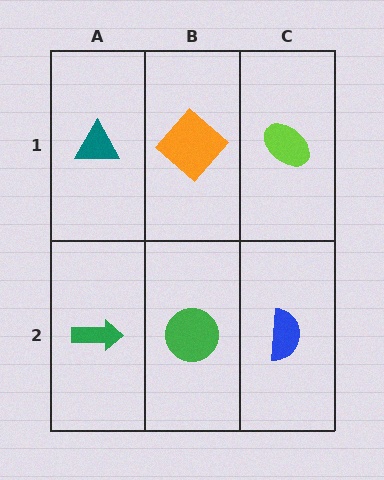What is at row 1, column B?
An orange diamond.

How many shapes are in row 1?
3 shapes.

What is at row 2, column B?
A green circle.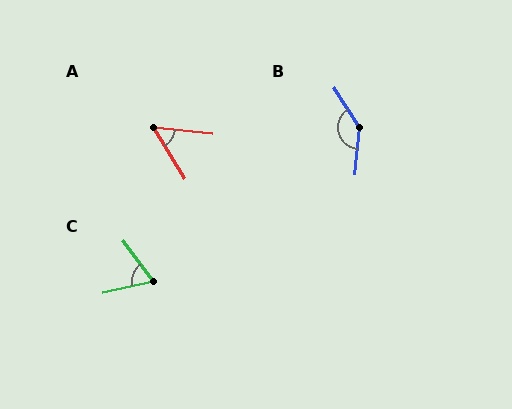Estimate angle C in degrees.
Approximately 65 degrees.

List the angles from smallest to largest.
A (53°), C (65°), B (142°).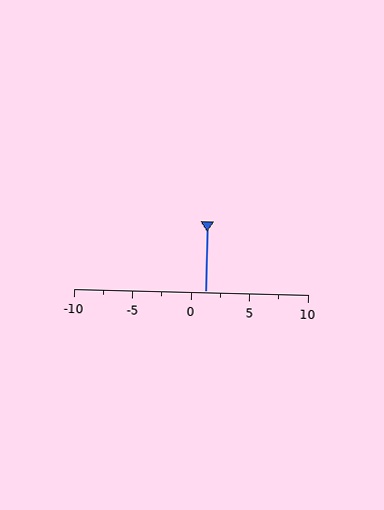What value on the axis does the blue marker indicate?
The marker indicates approximately 1.2.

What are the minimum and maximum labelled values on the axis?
The axis runs from -10 to 10.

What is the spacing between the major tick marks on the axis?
The major ticks are spaced 5 apart.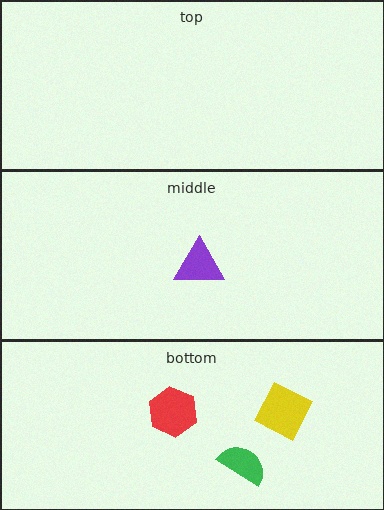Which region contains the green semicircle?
The bottom region.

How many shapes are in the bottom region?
3.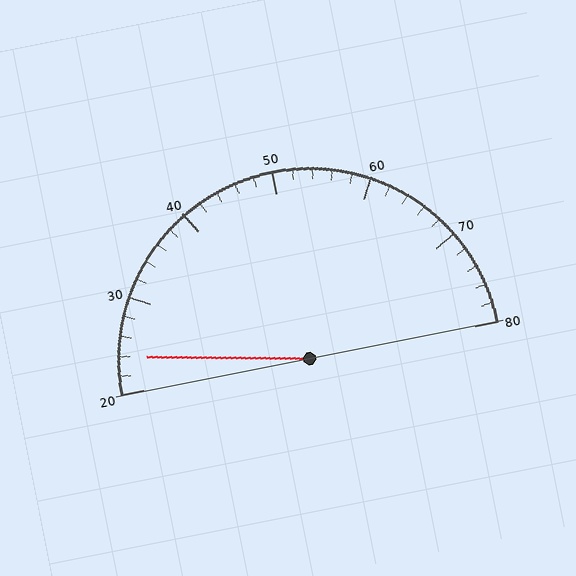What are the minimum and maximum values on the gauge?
The gauge ranges from 20 to 80.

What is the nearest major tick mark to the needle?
The nearest major tick mark is 20.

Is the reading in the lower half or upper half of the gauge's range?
The reading is in the lower half of the range (20 to 80).